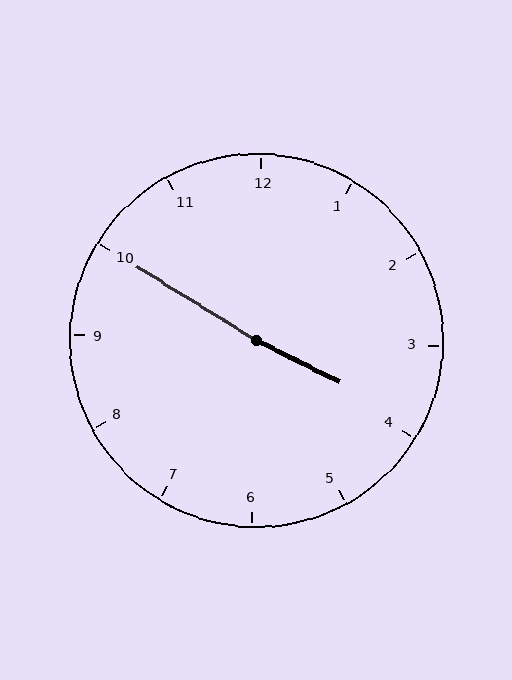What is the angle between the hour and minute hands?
Approximately 175 degrees.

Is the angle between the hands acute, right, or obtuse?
It is obtuse.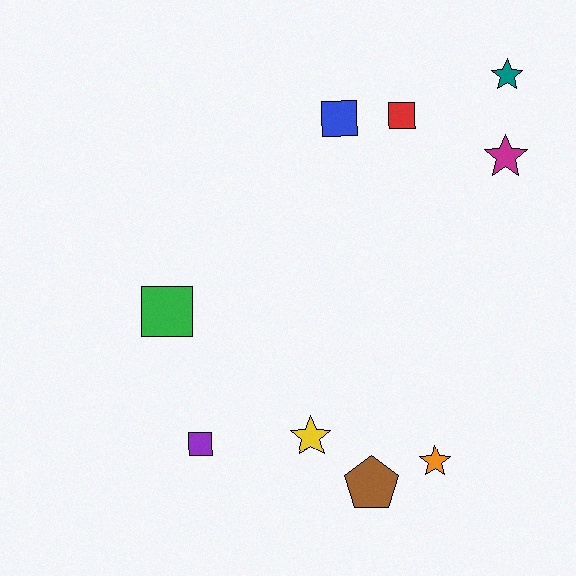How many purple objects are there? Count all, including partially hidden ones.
There is 1 purple object.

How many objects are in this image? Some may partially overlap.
There are 9 objects.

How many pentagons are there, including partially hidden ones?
There is 1 pentagon.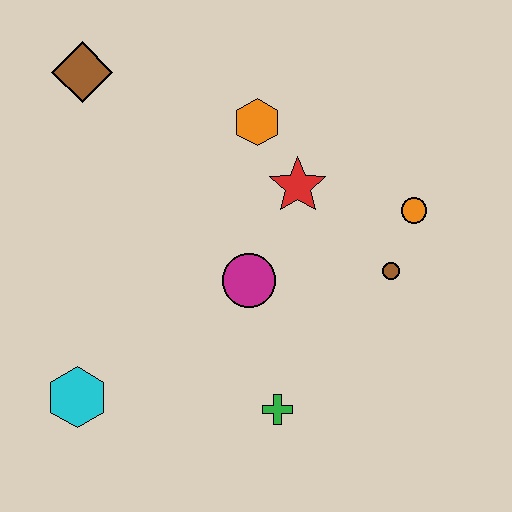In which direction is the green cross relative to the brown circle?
The green cross is below the brown circle.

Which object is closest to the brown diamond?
The orange hexagon is closest to the brown diamond.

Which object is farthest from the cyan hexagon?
The orange circle is farthest from the cyan hexagon.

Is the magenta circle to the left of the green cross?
Yes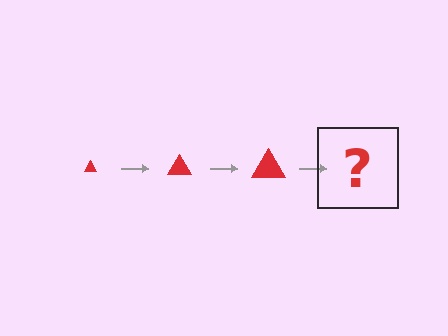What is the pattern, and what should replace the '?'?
The pattern is that the triangle gets progressively larger each step. The '?' should be a red triangle, larger than the previous one.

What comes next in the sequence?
The next element should be a red triangle, larger than the previous one.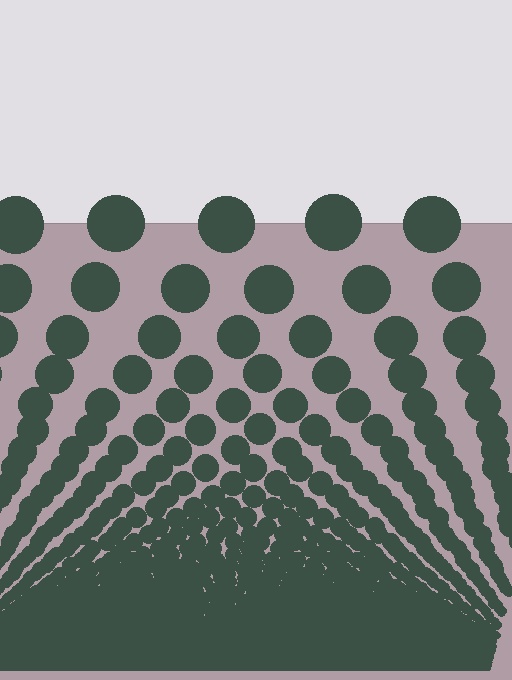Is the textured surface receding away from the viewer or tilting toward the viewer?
The surface appears to tilt toward the viewer. Texture elements get larger and sparser toward the top.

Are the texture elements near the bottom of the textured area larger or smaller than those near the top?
Smaller. The gradient is inverted — elements near the bottom are smaller and denser.